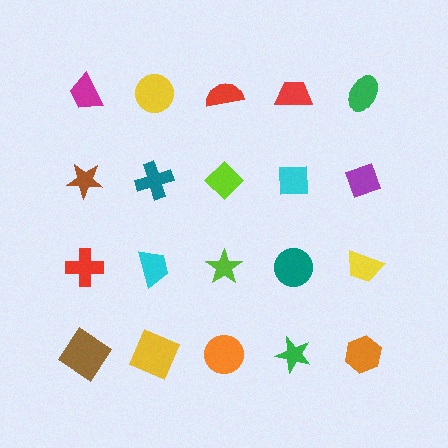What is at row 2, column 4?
A cyan square.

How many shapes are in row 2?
5 shapes.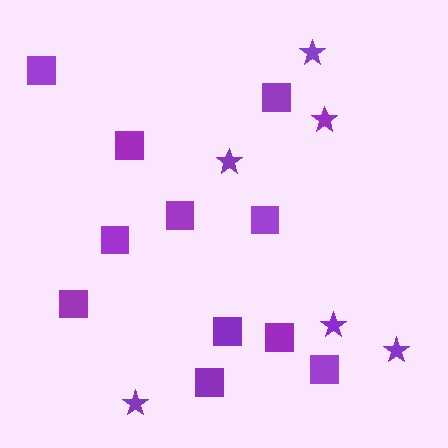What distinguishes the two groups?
There are 2 groups: one group of stars (6) and one group of squares (11).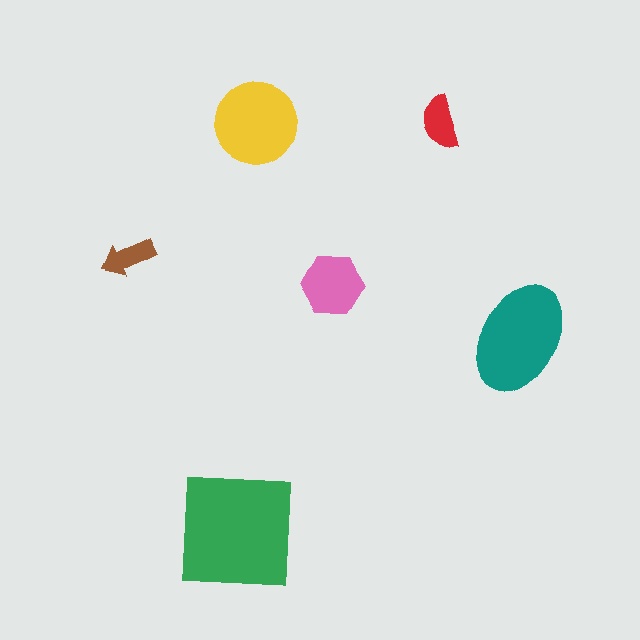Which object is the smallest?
The brown arrow.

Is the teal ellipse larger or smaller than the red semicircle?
Larger.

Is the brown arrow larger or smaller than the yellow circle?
Smaller.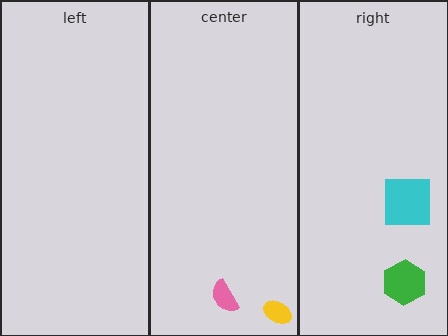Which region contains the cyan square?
The right region.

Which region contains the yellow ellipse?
The center region.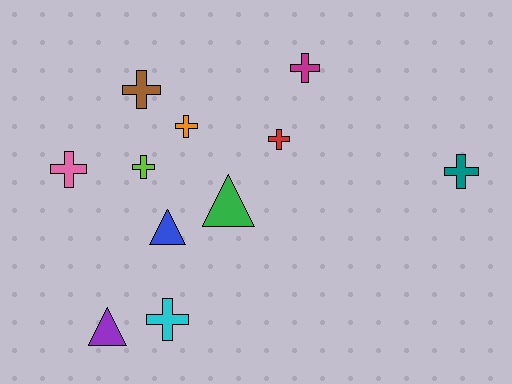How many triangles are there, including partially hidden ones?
There are 3 triangles.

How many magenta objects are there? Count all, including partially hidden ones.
There is 1 magenta object.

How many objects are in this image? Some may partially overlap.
There are 11 objects.